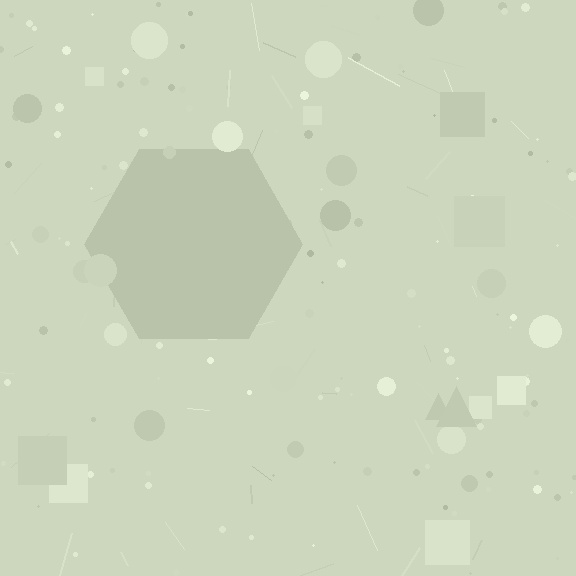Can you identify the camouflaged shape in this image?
The camouflaged shape is a hexagon.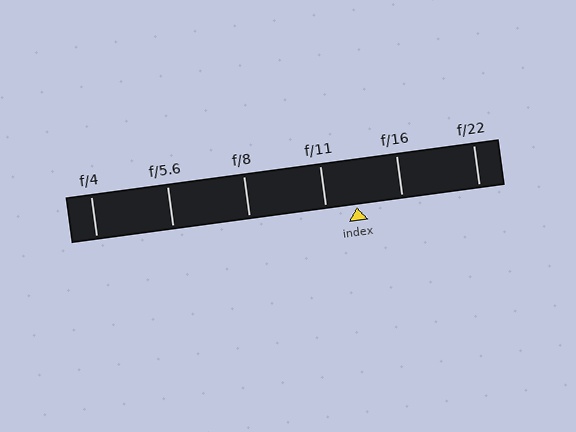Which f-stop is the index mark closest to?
The index mark is closest to f/11.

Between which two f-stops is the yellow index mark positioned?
The index mark is between f/11 and f/16.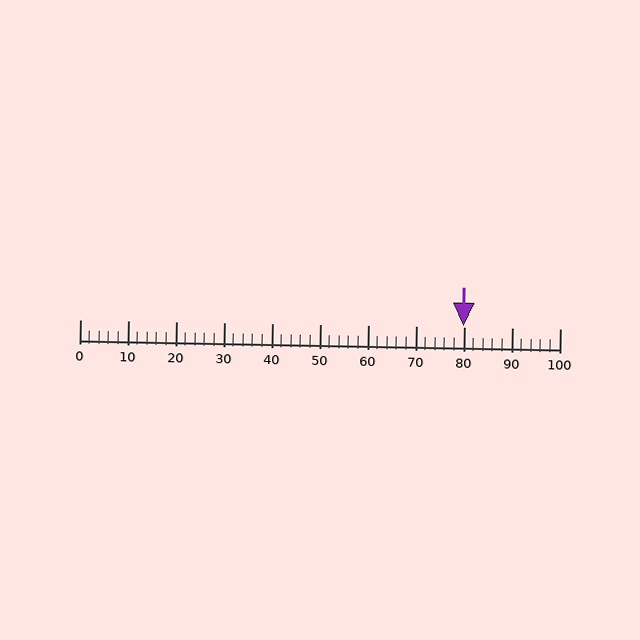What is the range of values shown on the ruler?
The ruler shows values from 0 to 100.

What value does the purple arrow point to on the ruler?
The purple arrow points to approximately 80.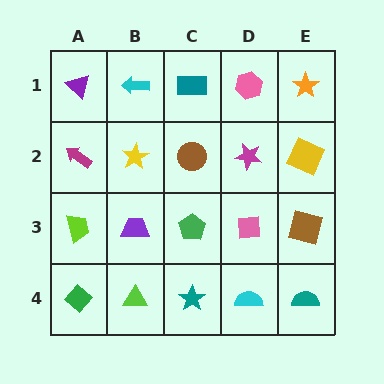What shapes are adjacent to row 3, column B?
A yellow star (row 2, column B), a lime triangle (row 4, column B), a lime trapezoid (row 3, column A), a green pentagon (row 3, column C).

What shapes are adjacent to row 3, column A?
A magenta arrow (row 2, column A), a green diamond (row 4, column A), a purple trapezoid (row 3, column B).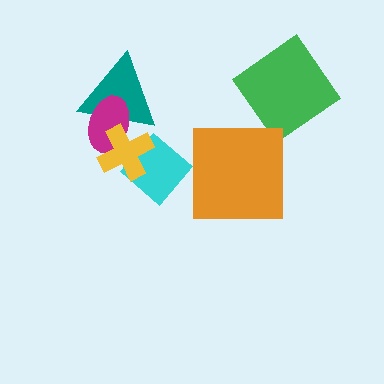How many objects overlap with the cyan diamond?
1 object overlaps with the cyan diamond.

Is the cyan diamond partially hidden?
Yes, it is partially covered by another shape.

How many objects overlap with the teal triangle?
2 objects overlap with the teal triangle.